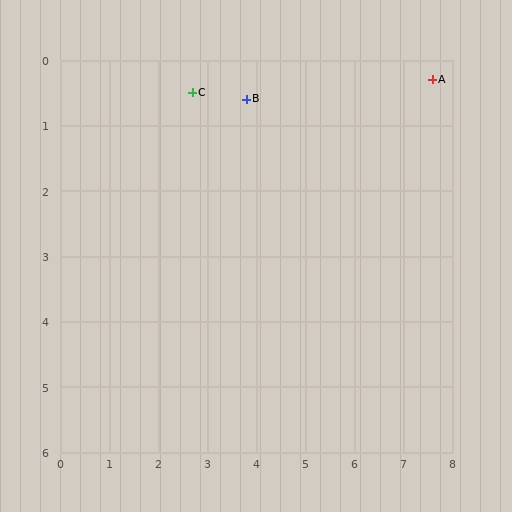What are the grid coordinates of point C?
Point C is at approximately (2.7, 0.5).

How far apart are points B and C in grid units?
Points B and C are about 1.1 grid units apart.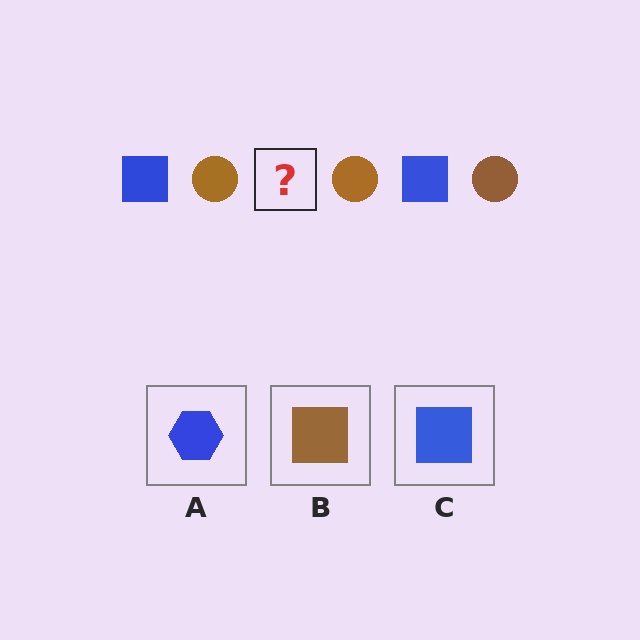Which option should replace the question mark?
Option C.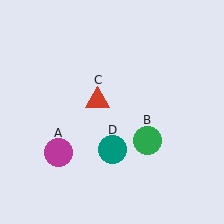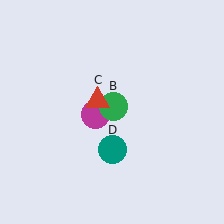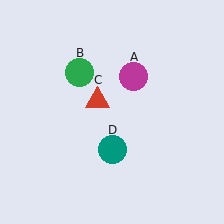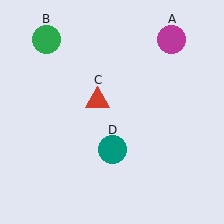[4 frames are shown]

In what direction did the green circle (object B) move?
The green circle (object B) moved up and to the left.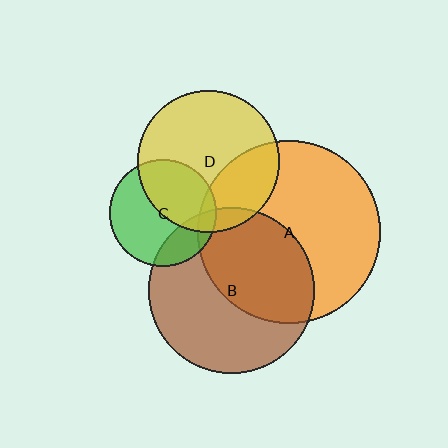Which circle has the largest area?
Circle A (orange).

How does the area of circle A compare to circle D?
Approximately 1.7 times.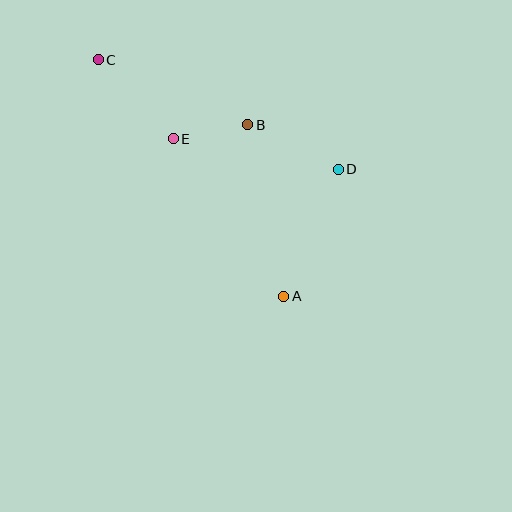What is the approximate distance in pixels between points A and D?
The distance between A and D is approximately 139 pixels.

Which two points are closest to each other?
Points B and E are closest to each other.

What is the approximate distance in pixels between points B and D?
The distance between B and D is approximately 101 pixels.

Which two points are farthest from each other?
Points A and C are farthest from each other.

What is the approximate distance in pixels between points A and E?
The distance between A and E is approximately 192 pixels.